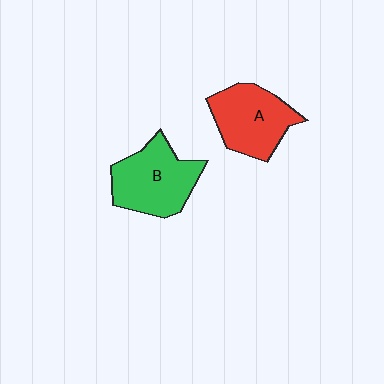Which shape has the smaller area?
Shape A (red).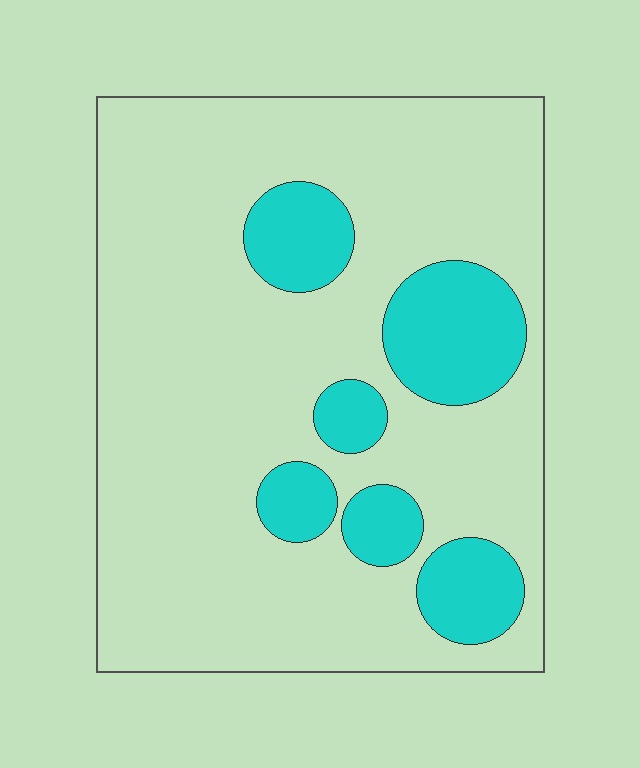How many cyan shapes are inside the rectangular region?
6.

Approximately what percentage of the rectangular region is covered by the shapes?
Approximately 20%.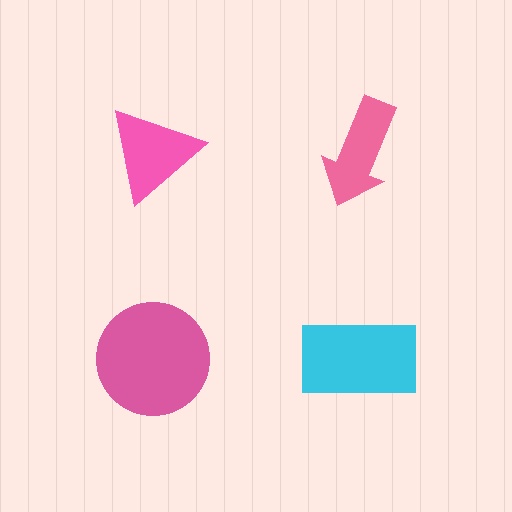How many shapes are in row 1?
2 shapes.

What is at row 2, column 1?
A pink circle.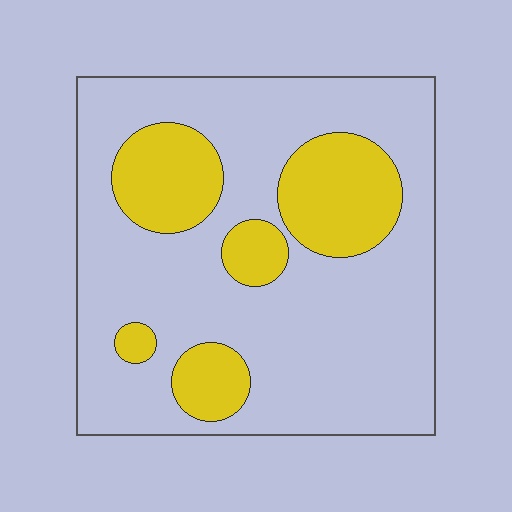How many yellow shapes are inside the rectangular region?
5.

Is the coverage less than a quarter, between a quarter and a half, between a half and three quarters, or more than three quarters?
Between a quarter and a half.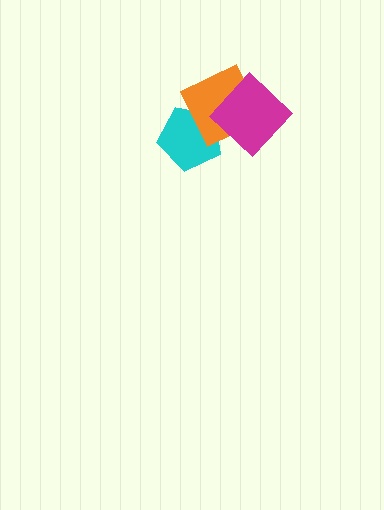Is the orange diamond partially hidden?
Yes, it is partially covered by another shape.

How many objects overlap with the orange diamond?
2 objects overlap with the orange diamond.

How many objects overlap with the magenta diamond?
2 objects overlap with the magenta diamond.